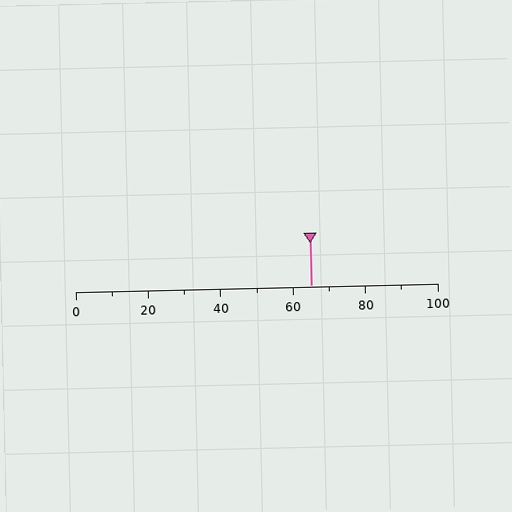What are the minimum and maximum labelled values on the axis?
The axis runs from 0 to 100.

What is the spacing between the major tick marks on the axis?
The major ticks are spaced 20 apart.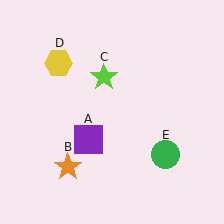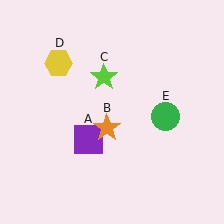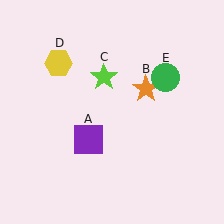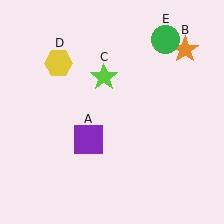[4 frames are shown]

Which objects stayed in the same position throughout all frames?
Purple square (object A) and lime star (object C) and yellow hexagon (object D) remained stationary.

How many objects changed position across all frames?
2 objects changed position: orange star (object B), green circle (object E).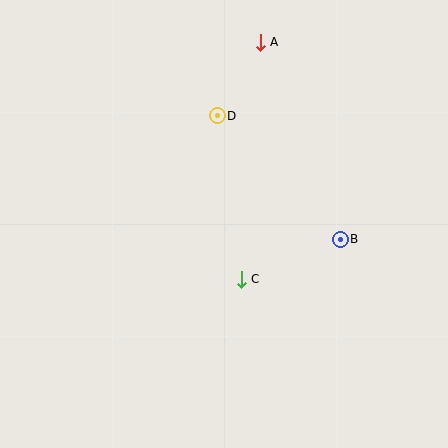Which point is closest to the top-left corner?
Point D is closest to the top-left corner.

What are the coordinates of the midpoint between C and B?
The midpoint between C and B is at (291, 259).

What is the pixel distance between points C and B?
The distance between C and B is 107 pixels.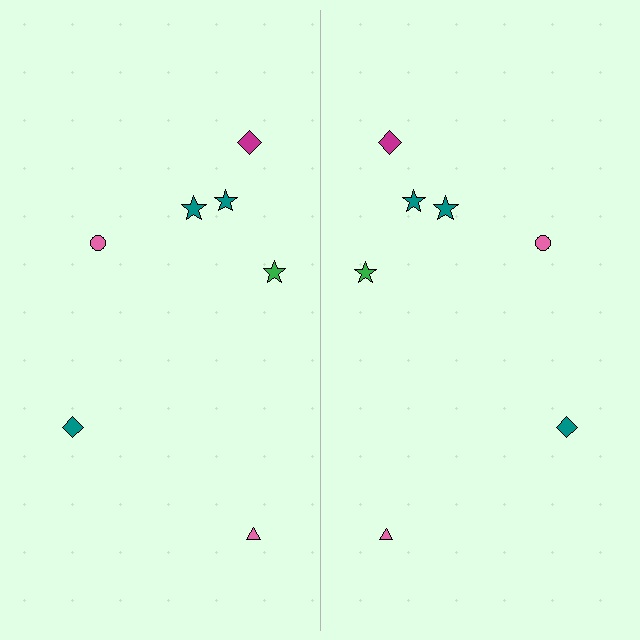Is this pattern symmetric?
Yes, this pattern has bilateral (reflection) symmetry.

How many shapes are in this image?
There are 14 shapes in this image.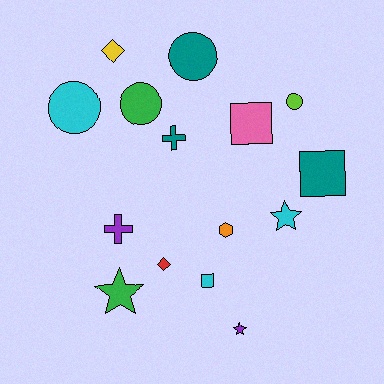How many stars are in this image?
There are 3 stars.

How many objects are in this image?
There are 15 objects.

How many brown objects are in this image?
There are no brown objects.